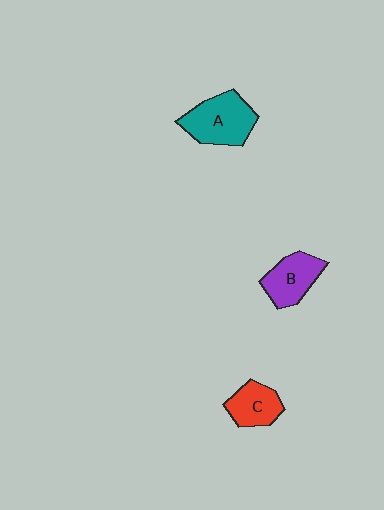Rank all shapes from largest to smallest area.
From largest to smallest: A (teal), B (purple), C (red).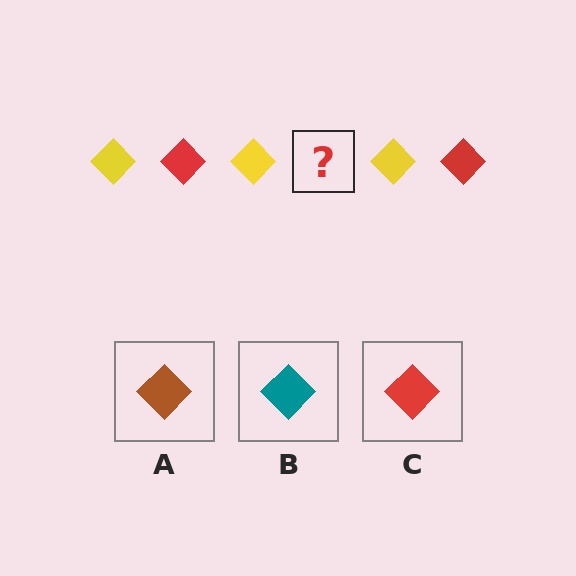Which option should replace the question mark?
Option C.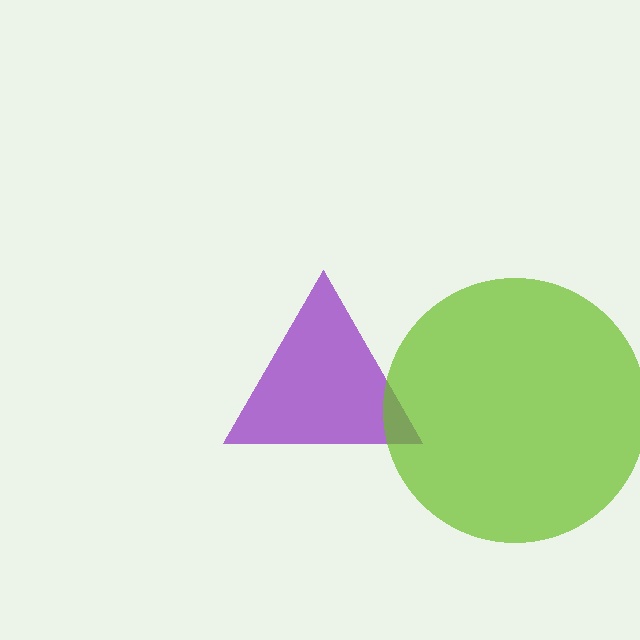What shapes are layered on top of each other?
The layered shapes are: a purple triangle, a lime circle.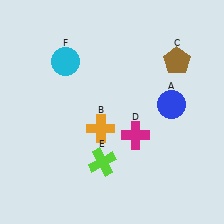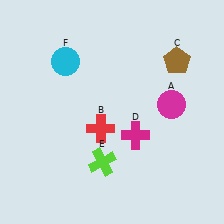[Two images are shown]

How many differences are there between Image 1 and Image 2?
There are 2 differences between the two images.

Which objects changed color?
A changed from blue to magenta. B changed from orange to red.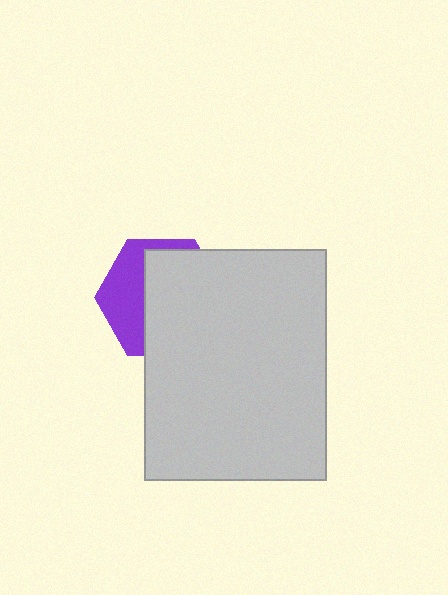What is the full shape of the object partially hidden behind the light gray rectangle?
The partially hidden object is a purple hexagon.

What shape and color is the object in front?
The object in front is a light gray rectangle.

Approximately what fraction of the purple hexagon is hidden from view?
Roughly 63% of the purple hexagon is hidden behind the light gray rectangle.